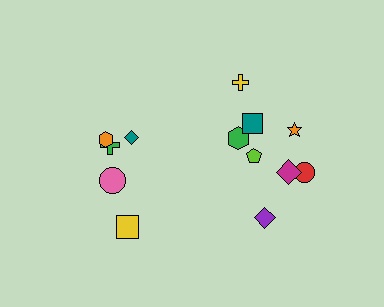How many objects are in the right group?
There are 8 objects.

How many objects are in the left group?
There are 5 objects.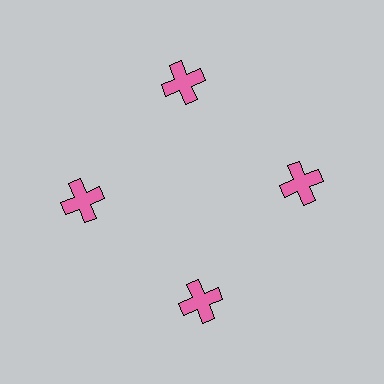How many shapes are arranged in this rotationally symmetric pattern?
There are 4 shapes, arranged in 4 groups of 1.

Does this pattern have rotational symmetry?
Yes, this pattern has 4-fold rotational symmetry. It looks the same after rotating 90 degrees around the center.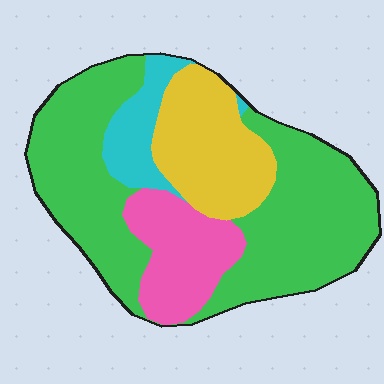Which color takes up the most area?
Green, at roughly 55%.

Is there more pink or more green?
Green.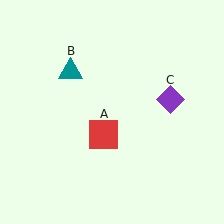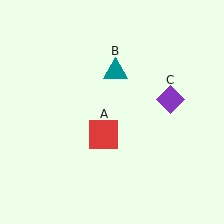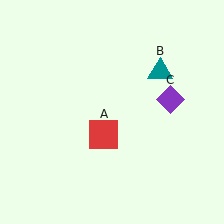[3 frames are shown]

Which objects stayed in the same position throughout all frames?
Red square (object A) and purple diamond (object C) remained stationary.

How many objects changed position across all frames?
1 object changed position: teal triangle (object B).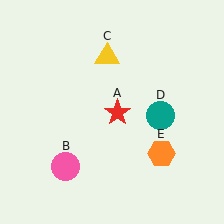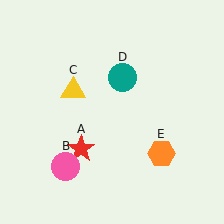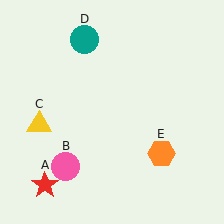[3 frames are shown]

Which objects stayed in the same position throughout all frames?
Pink circle (object B) and orange hexagon (object E) remained stationary.